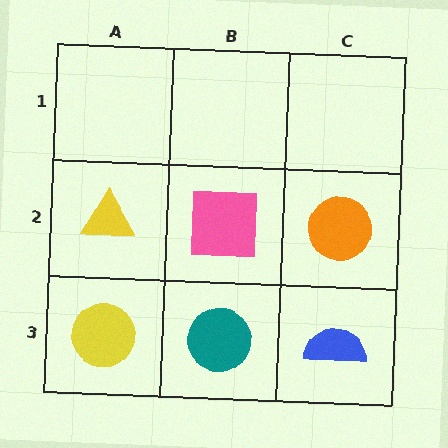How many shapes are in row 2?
3 shapes.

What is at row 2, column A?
A yellow triangle.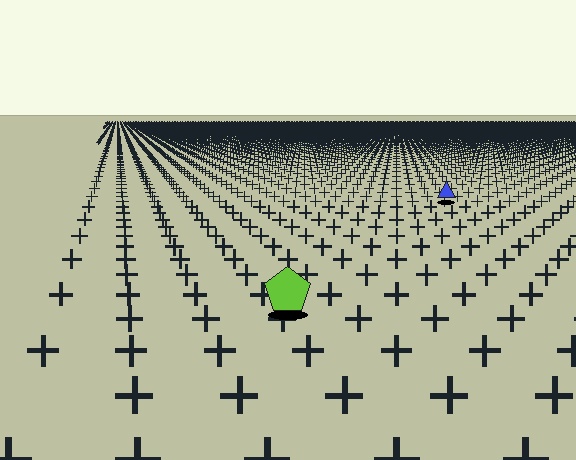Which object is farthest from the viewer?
The blue triangle is farthest from the viewer. It appears smaller and the ground texture around it is denser.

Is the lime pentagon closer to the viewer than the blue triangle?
Yes. The lime pentagon is closer — you can tell from the texture gradient: the ground texture is coarser near it.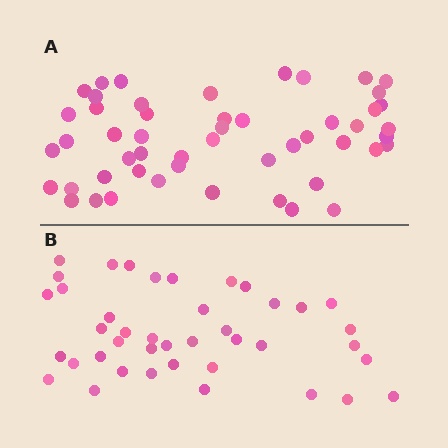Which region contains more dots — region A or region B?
Region A (the top region) has more dots.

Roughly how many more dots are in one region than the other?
Region A has roughly 10 or so more dots than region B.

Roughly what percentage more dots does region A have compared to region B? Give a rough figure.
About 25% more.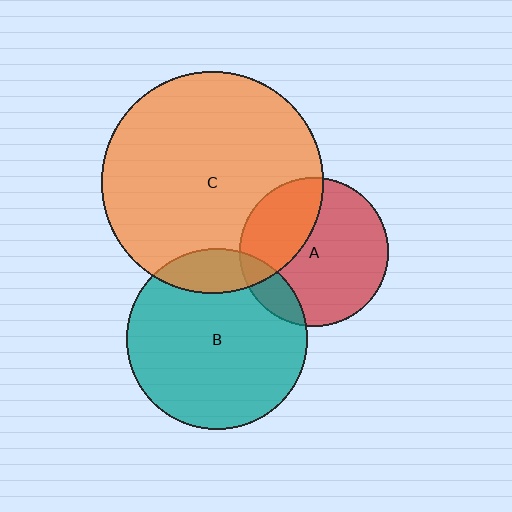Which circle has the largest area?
Circle C (orange).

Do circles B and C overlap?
Yes.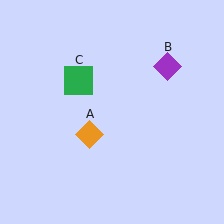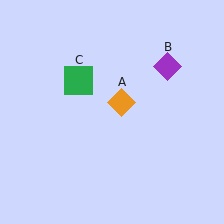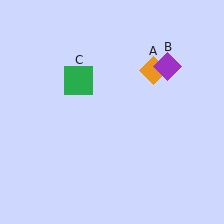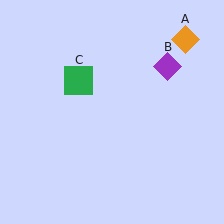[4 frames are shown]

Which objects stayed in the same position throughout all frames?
Purple diamond (object B) and green square (object C) remained stationary.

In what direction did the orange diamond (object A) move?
The orange diamond (object A) moved up and to the right.